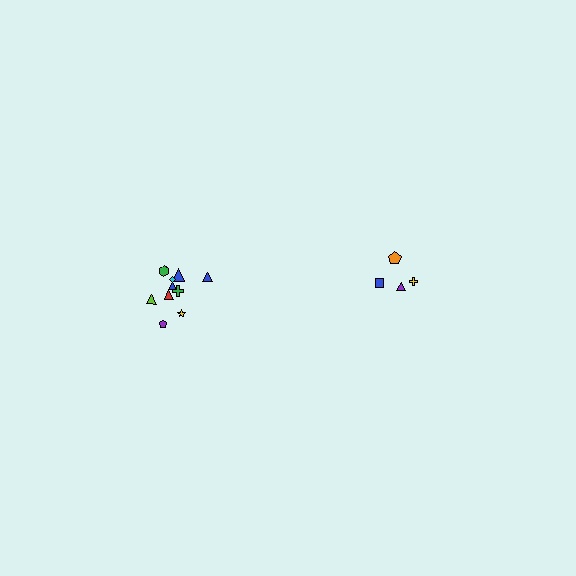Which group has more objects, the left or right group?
The left group.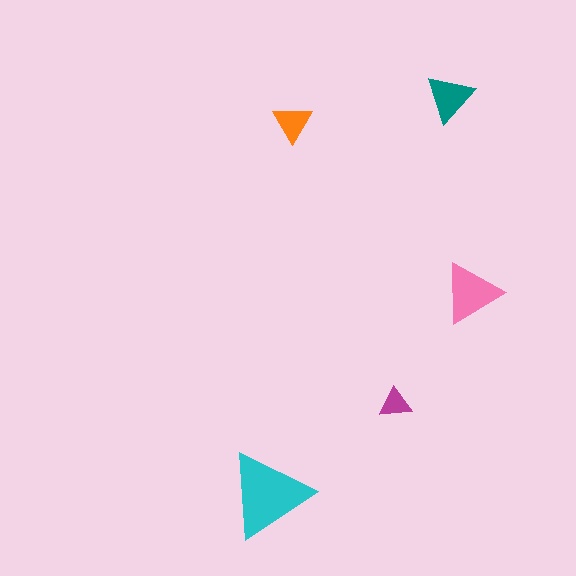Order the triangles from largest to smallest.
the cyan one, the pink one, the teal one, the orange one, the magenta one.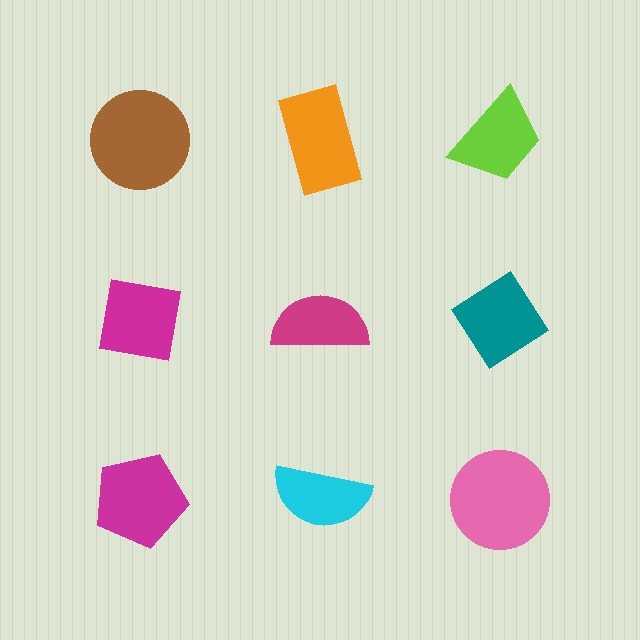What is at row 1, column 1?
A brown circle.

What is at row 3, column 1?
A magenta pentagon.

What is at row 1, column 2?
An orange rectangle.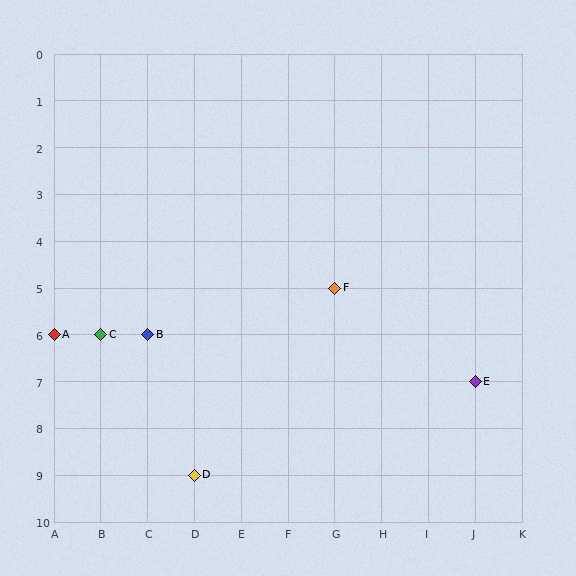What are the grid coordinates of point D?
Point D is at grid coordinates (D, 9).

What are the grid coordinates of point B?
Point B is at grid coordinates (C, 6).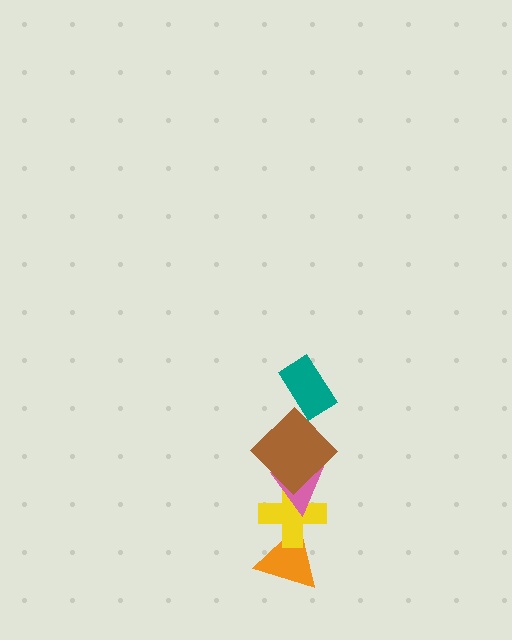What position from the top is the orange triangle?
The orange triangle is 5th from the top.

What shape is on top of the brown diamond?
The teal rectangle is on top of the brown diamond.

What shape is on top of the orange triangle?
The yellow cross is on top of the orange triangle.